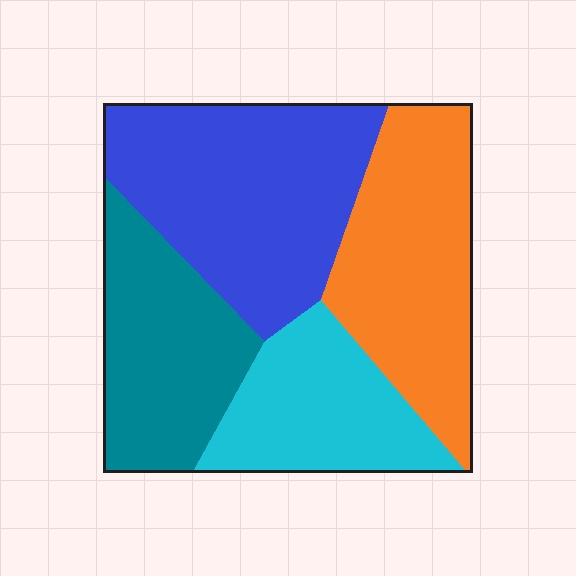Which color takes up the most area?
Blue, at roughly 30%.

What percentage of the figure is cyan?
Cyan takes up about one fifth (1/5) of the figure.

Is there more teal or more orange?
Orange.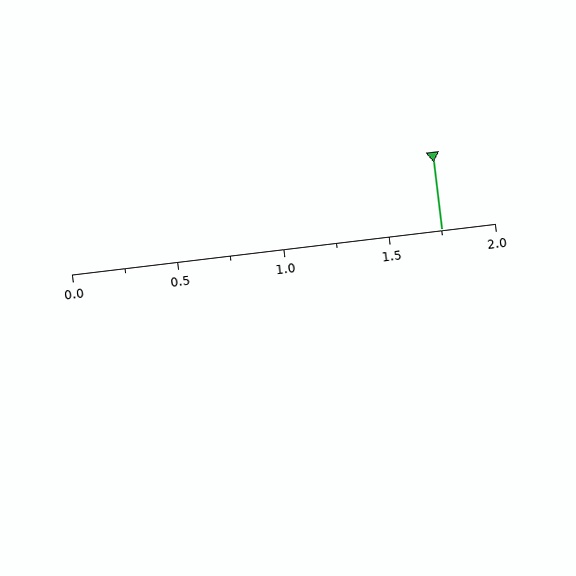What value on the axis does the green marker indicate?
The marker indicates approximately 1.75.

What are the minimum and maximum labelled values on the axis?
The axis runs from 0.0 to 2.0.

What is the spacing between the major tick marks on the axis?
The major ticks are spaced 0.5 apart.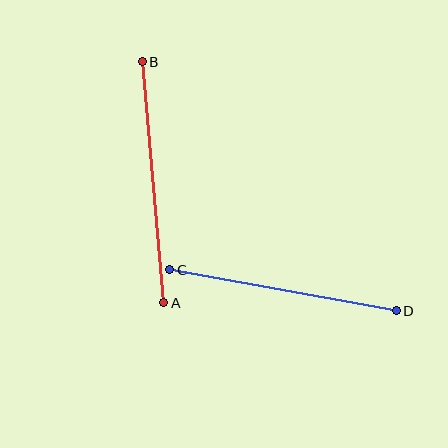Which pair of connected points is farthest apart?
Points A and B are farthest apart.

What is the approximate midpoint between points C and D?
The midpoint is at approximately (283, 290) pixels.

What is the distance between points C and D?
The distance is approximately 230 pixels.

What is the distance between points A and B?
The distance is approximately 242 pixels.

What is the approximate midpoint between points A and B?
The midpoint is at approximately (153, 182) pixels.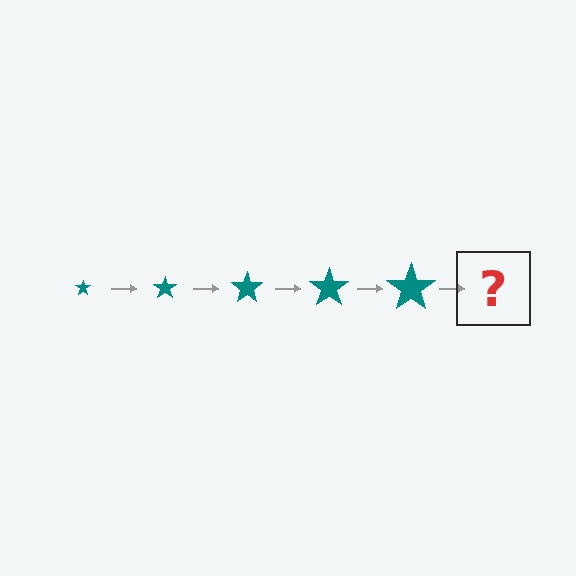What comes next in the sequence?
The next element should be a teal star, larger than the previous one.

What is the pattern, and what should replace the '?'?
The pattern is that the star gets progressively larger each step. The '?' should be a teal star, larger than the previous one.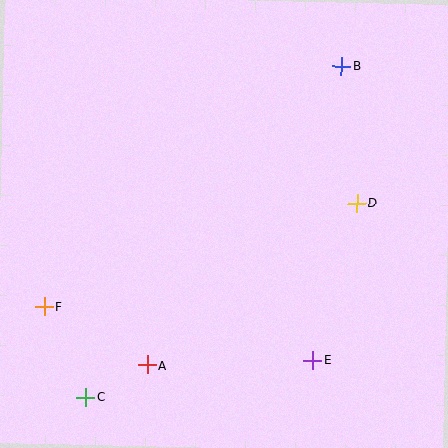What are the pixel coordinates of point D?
Point D is at (357, 203).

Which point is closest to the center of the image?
Point D at (357, 203) is closest to the center.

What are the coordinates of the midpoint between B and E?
The midpoint between B and E is at (327, 213).